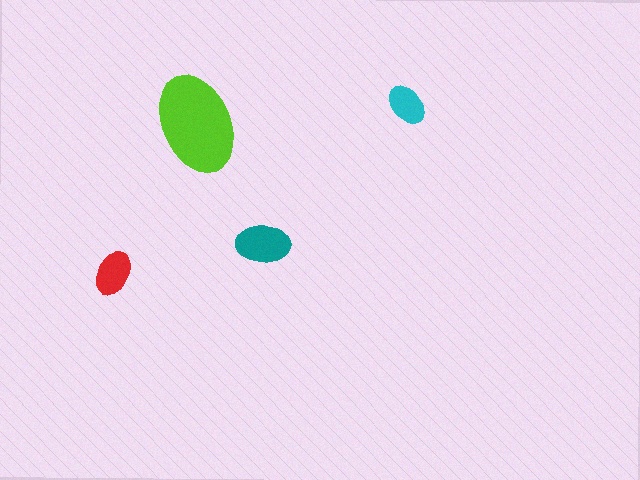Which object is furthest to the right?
The cyan ellipse is rightmost.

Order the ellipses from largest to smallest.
the lime one, the teal one, the red one, the cyan one.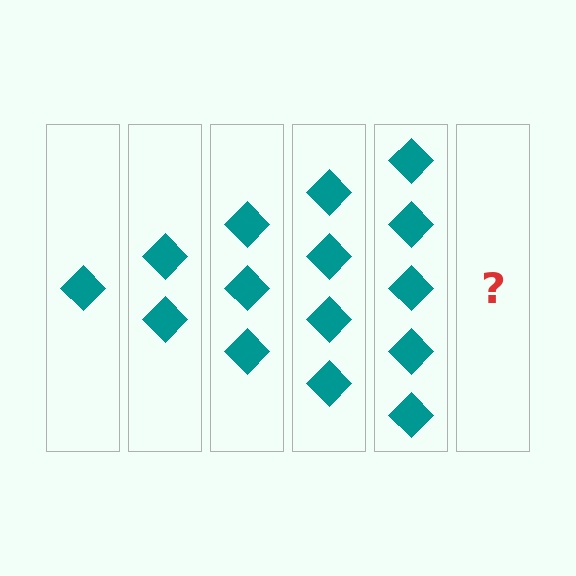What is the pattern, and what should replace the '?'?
The pattern is that each step adds one more diamond. The '?' should be 6 diamonds.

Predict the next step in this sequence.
The next step is 6 diamonds.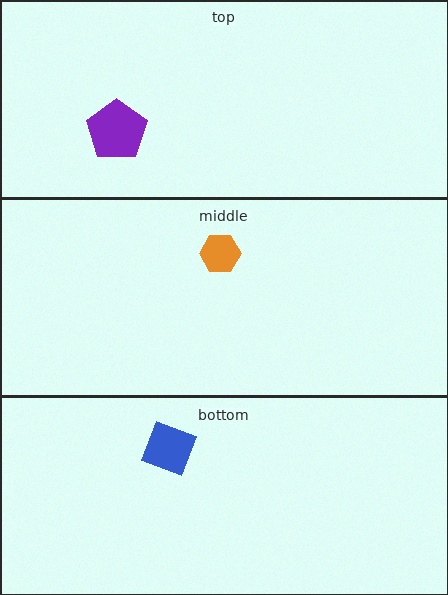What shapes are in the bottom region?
The blue square.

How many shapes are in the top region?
1.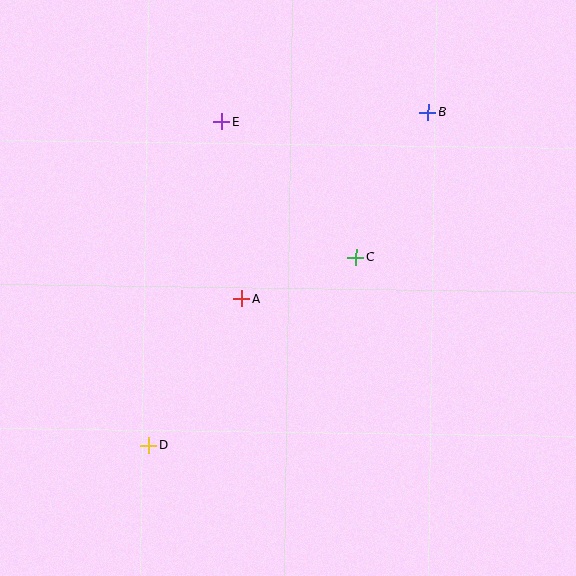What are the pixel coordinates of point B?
Point B is at (428, 112).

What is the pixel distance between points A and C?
The distance between A and C is 122 pixels.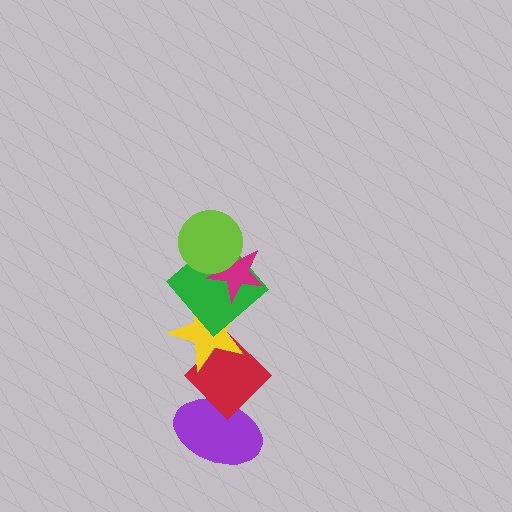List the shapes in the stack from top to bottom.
From top to bottom: the lime circle, the magenta star, the green diamond, the yellow star, the red diamond, the purple ellipse.